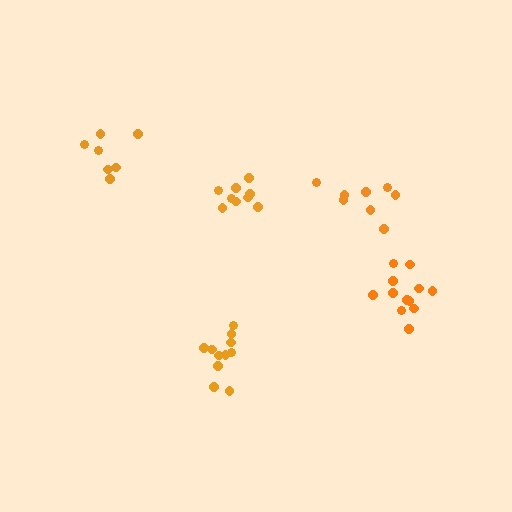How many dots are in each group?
Group 1: 8 dots, Group 2: 11 dots, Group 3: 9 dots, Group 4: 12 dots, Group 5: 7 dots (47 total).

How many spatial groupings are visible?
There are 5 spatial groupings.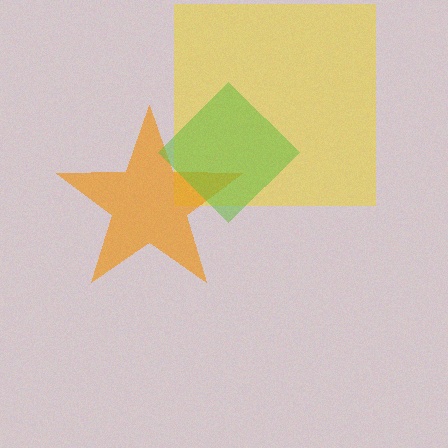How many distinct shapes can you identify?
There are 3 distinct shapes: a yellow square, an orange star, a lime diamond.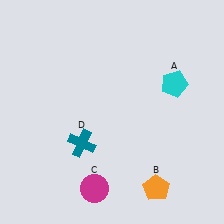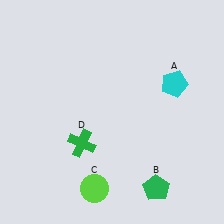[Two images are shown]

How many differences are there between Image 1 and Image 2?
There are 3 differences between the two images.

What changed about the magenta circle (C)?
In Image 1, C is magenta. In Image 2, it changed to lime.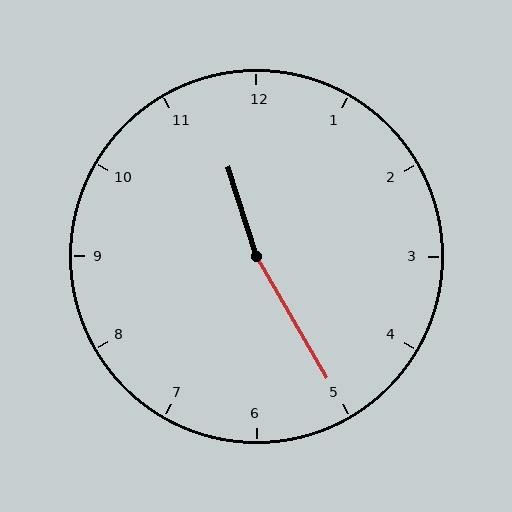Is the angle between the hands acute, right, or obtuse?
It is obtuse.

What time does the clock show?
11:25.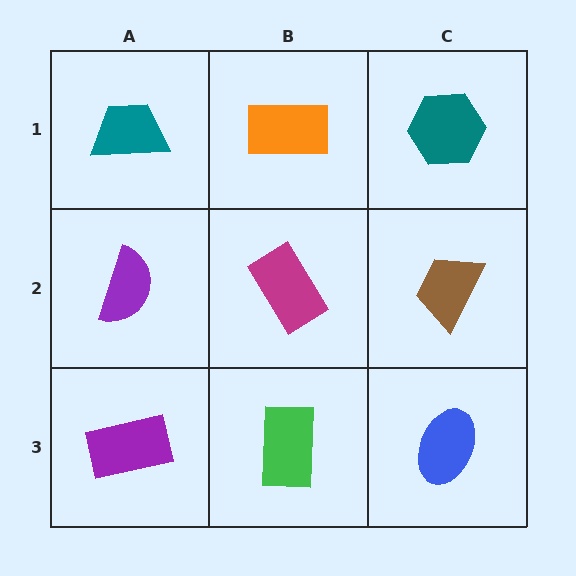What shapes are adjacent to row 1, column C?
A brown trapezoid (row 2, column C), an orange rectangle (row 1, column B).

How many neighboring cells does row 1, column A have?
2.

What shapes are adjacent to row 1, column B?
A magenta rectangle (row 2, column B), a teal trapezoid (row 1, column A), a teal hexagon (row 1, column C).